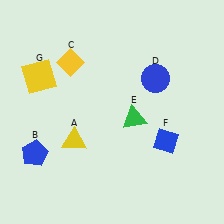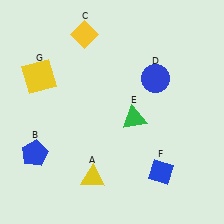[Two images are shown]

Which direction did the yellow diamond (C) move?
The yellow diamond (C) moved up.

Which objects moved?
The objects that moved are: the yellow triangle (A), the yellow diamond (C), the blue diamond (F).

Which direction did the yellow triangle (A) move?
The yellow triangle (A) moved down.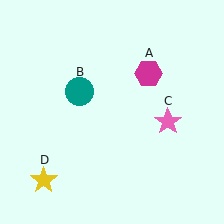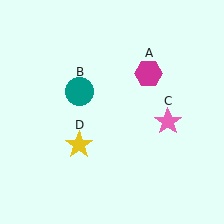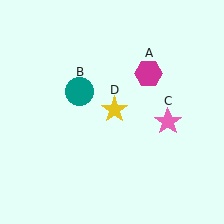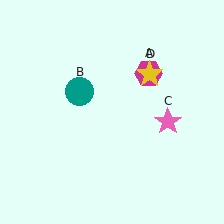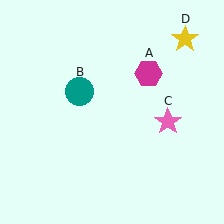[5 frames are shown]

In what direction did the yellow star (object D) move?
The yellow star (object D) moved up and to the right.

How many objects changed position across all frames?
1 object changed position: yellow star (object D).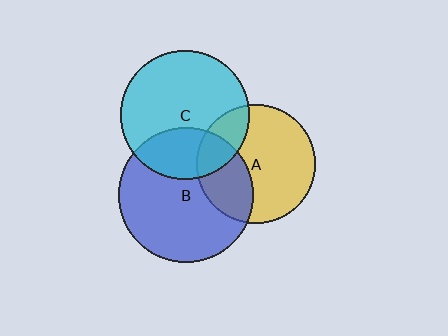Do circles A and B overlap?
Yes.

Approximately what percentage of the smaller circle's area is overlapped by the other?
Approximately 30%.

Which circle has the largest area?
Circle B (blue).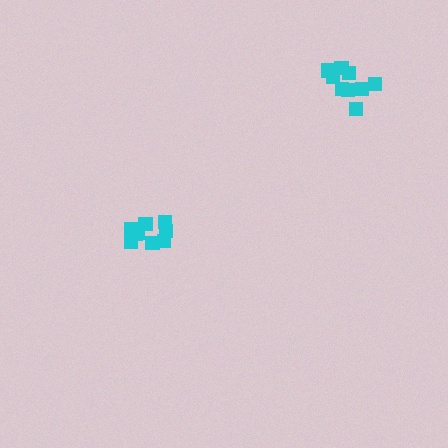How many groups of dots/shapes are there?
There are 2 groups.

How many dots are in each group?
Group 1: 9 dots, Group 2: 9 dots (18 total).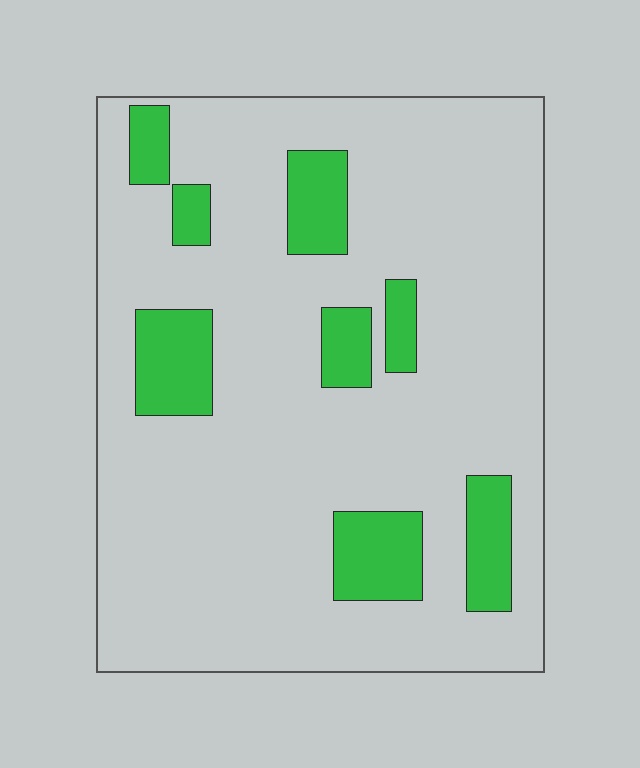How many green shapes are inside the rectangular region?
8.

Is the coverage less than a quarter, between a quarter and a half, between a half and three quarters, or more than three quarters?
Less than a quarter.